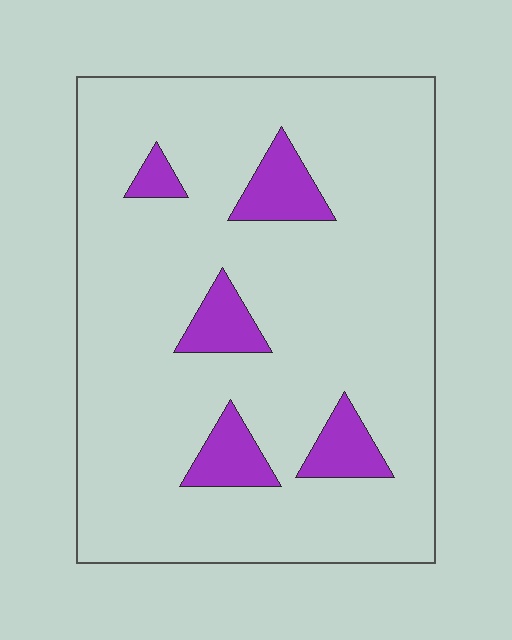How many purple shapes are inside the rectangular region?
5.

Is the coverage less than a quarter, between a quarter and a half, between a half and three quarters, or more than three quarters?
Less than a quarter.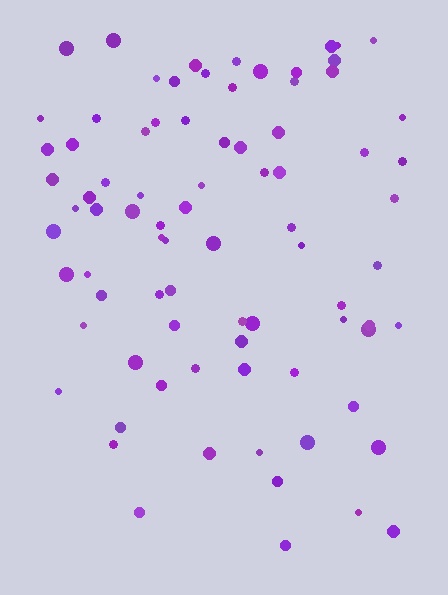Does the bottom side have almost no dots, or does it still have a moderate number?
Still a moderate number, just noticeably fewer than the top.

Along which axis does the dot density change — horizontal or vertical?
Vertical.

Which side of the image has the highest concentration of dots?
The top.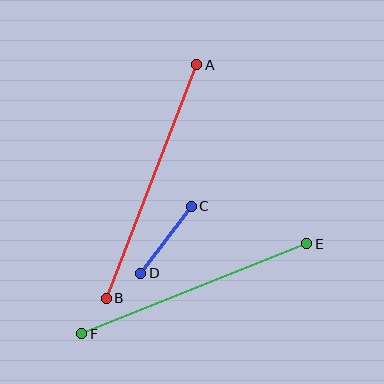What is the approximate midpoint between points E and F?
The midpoint is at approximately (194, 289) pixels.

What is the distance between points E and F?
The distance is approximately 242 pixels.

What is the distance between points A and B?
The distance is approximately 251 pixels.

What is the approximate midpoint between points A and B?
The midpoint is at approximately (152, 181) pixels.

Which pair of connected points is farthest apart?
Points A and B are farthest apart.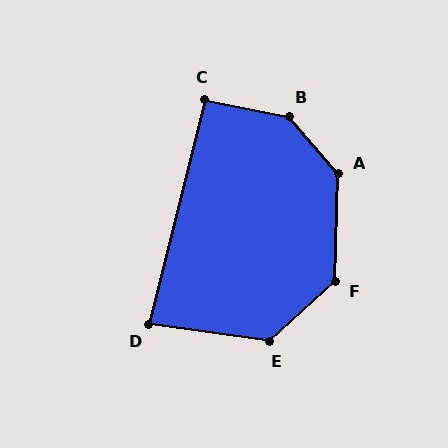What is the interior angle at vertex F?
Approximately 134 degrees (obtuse).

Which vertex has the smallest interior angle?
D, at approximately 84 degrees.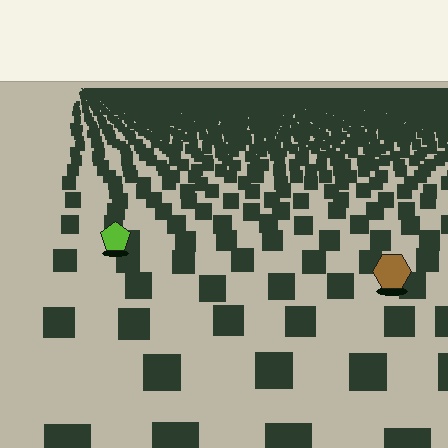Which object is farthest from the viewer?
The lime pentagon is farthest from the viewer. It appears smaller and the ground texture around it is denser.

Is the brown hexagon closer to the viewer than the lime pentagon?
Yes. The brown hexagon is closer — you can tell from the texture gradient: the ground texture is coarser near it.